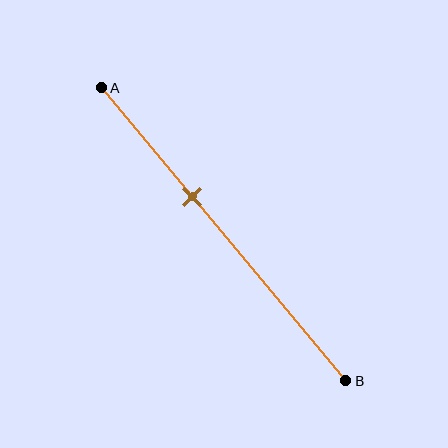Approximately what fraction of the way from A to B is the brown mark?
The brown mark is approximately 35% of the way from A to B.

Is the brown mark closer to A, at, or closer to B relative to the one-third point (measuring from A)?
The brown mark is closer to point B than the one-third point of segment AB.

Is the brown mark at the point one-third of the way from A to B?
No, the mark is at about 35% from A, not at the 33% one-third point.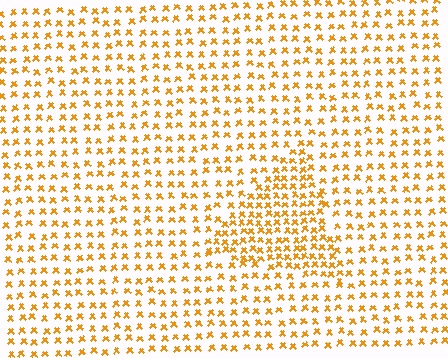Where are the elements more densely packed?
The elements are more densely packed inside the triangle boundary.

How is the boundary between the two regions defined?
The boundary is defined by a change in element density (approximately 1.8x ratio). All elements are the same color, size, and shape.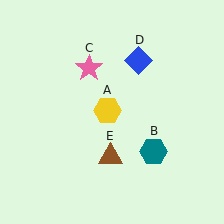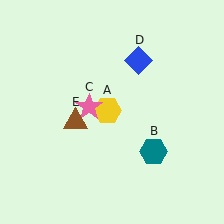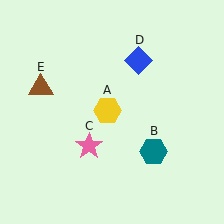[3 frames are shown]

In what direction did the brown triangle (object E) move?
The brown triangle (object E) moved up and to the left.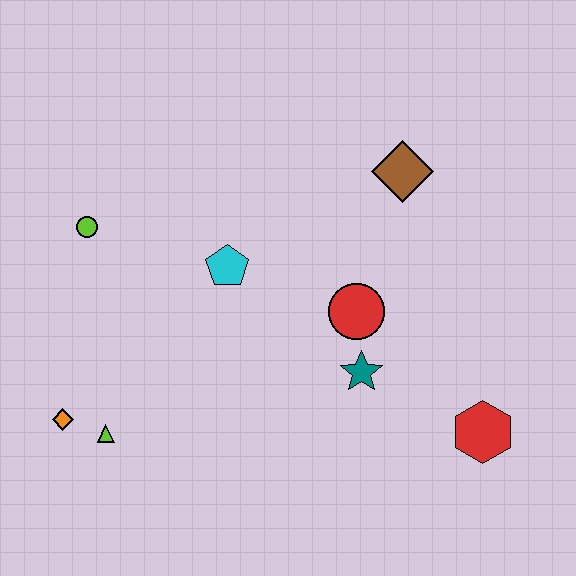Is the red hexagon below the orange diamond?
Yes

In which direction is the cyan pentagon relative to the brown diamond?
The cyan pentagon is to the left of the brown diamond.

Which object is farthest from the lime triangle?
The brown diamond is farthest from the lime triangle.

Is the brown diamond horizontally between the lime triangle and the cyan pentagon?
No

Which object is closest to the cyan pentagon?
The red circle is closest to the cyan pentagon.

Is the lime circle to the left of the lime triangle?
Yes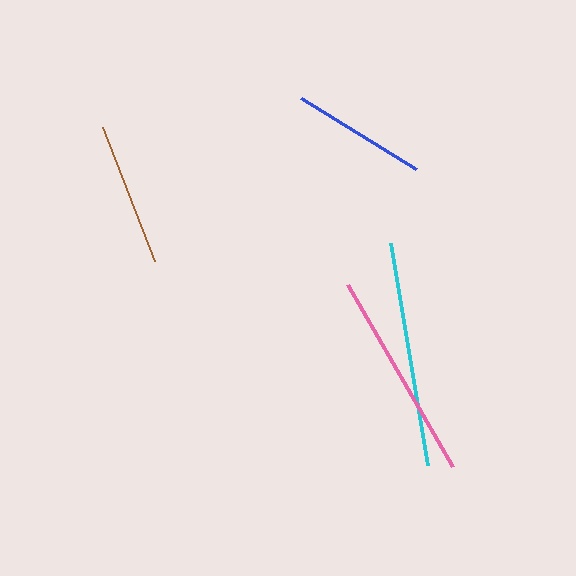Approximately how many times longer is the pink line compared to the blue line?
The pink line is approximately 1.6 times the length of the blue line.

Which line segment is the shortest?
The blue line is the shortest at approximately 135 pixels.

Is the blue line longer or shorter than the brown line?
The brown line is longer than the blue line.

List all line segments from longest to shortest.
From longest to shortest: cyan, pink, brown, blue.